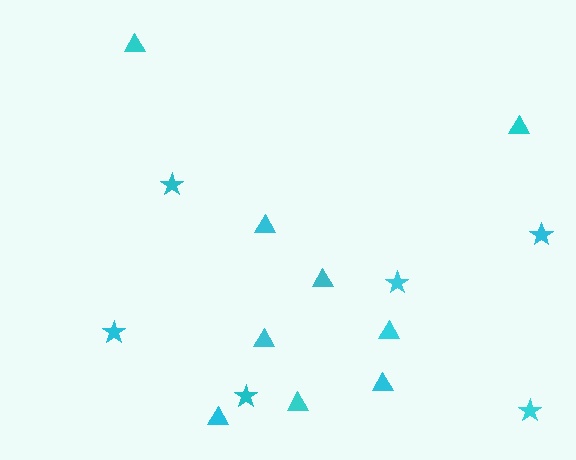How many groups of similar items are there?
There are 2 groups: one group of triangles (9) and one group of stars (6).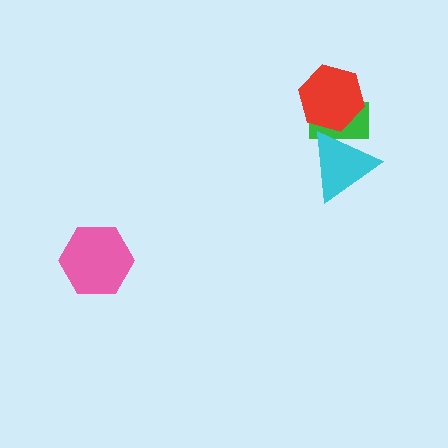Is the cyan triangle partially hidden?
Yes, it is partially covered by another shape.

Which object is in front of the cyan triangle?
The red hexagon is in front of the cyan triangle.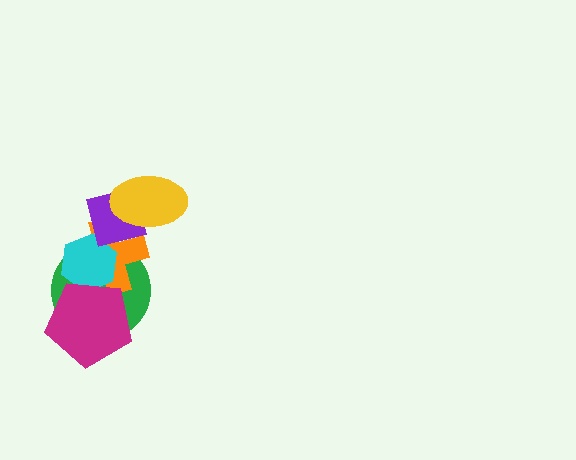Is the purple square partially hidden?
Yes, it is partially covered by another shape.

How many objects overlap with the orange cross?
5 objects overlap with the orange cross.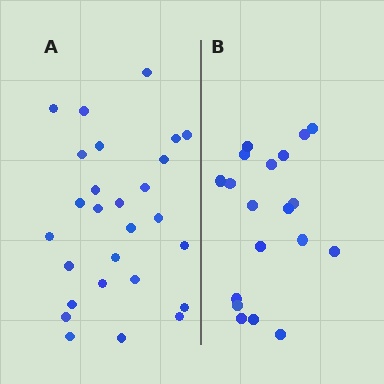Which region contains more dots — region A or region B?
Region A (the left region) has more dots.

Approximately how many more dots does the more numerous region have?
Region A has roughly 8 or so more dots than region B.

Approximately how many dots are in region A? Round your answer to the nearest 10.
About 30 dots. (The exact count is 27, which rounds to 30.)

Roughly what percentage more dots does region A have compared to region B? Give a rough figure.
About 40% more.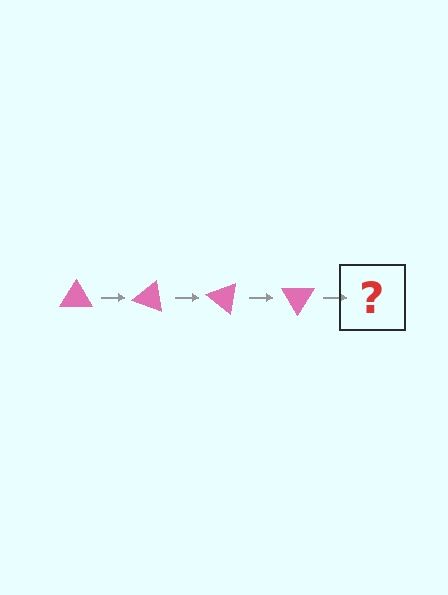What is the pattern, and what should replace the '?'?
The pattern is that the triangle rotates 20 degrees each step. The '?' should be a pink triangle rotated 80 degrees.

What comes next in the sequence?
The next element should be a pink triangle rotated 80 degrees.